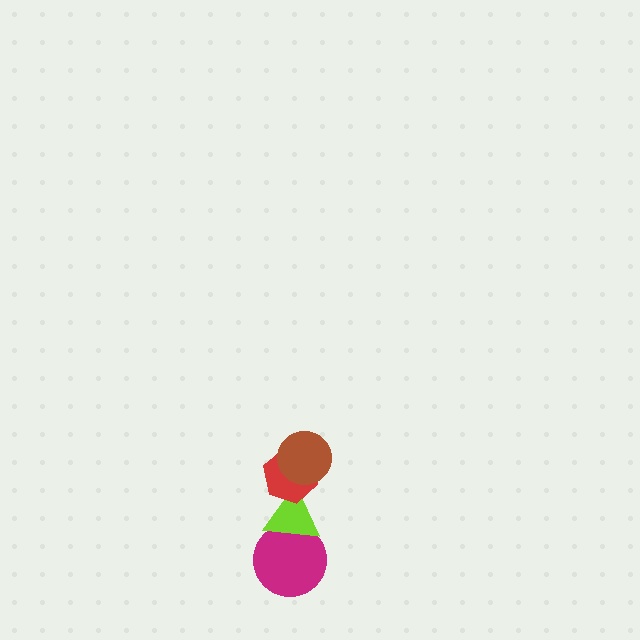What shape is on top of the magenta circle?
The lime triangle is on top of the magenta circle.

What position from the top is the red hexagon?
The red hexagon is 2nd from the top.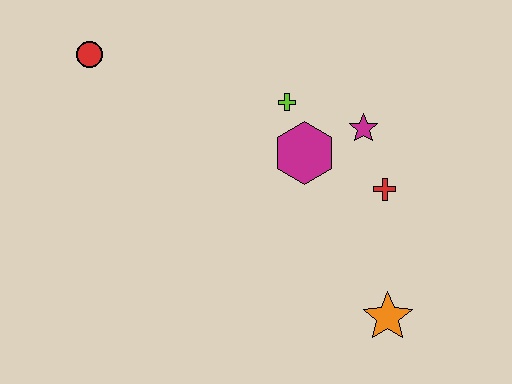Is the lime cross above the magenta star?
Yes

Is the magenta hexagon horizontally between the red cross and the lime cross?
Yes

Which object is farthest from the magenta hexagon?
The red circle is farthest from the magenta hexagon.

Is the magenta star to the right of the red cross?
No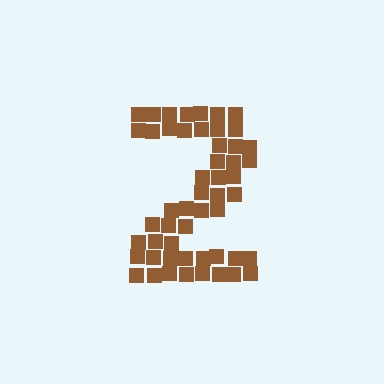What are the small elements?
The small elements are squares.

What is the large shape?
The large shape is the digit 2.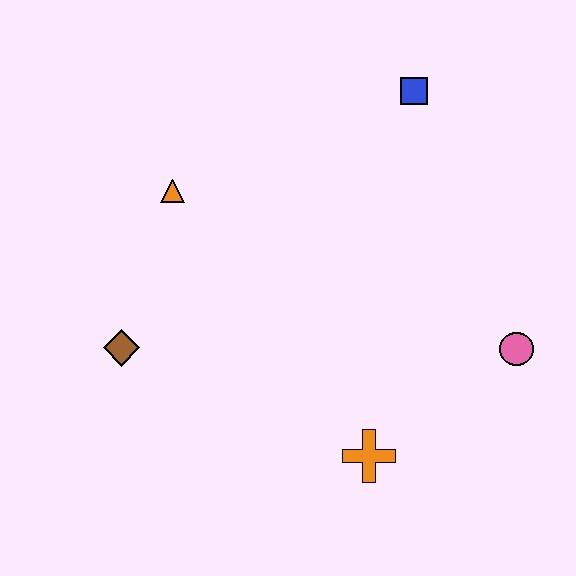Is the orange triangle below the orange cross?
No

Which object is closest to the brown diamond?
The orange triangle is closest to the brown diamond.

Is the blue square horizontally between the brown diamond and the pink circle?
Yes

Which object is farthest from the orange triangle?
The pink circle is farthest from the orange triangle.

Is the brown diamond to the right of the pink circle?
No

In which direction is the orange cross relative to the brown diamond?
The orange cross is to the right of the brown diamond.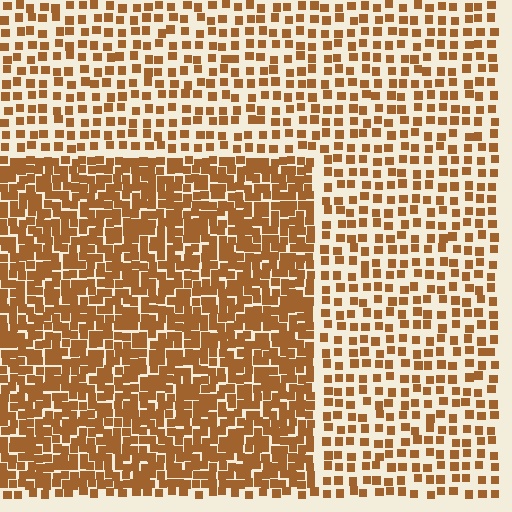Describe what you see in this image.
The image contains small brown elements arranged at two different densities. A rectangle-shaped region is visible where the elements are more densely packed than the surrounding area.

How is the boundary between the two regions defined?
The boundary is defined by a change in element density (approximately 2.2x ratio). All elements are the same color, size, and shape.